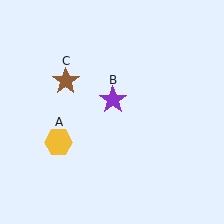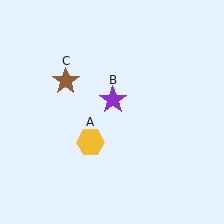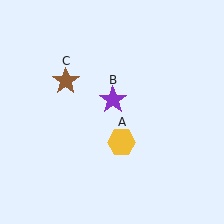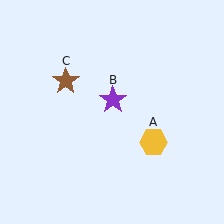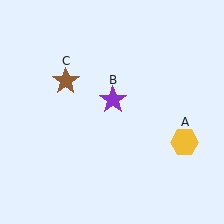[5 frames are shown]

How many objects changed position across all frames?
1 object changed position: yellow hexagon (object A).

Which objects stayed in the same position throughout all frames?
Purple star (object B) and brown star (object C) remained stationary.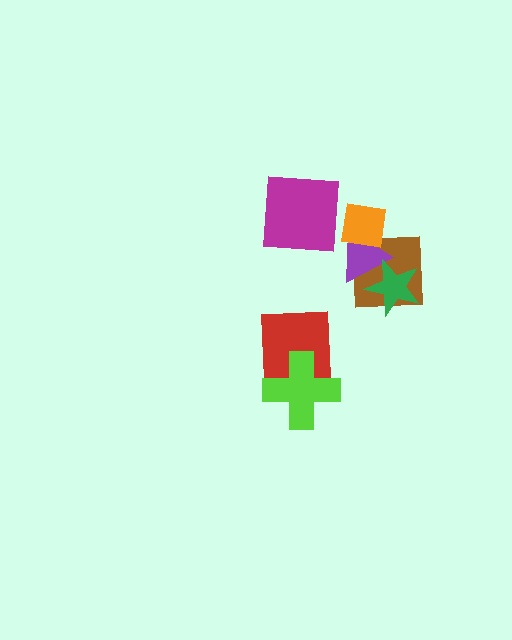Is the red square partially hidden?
Yes, it is partially covered by another shape.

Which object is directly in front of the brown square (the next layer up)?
The purple triangle is directly in front of the brown square.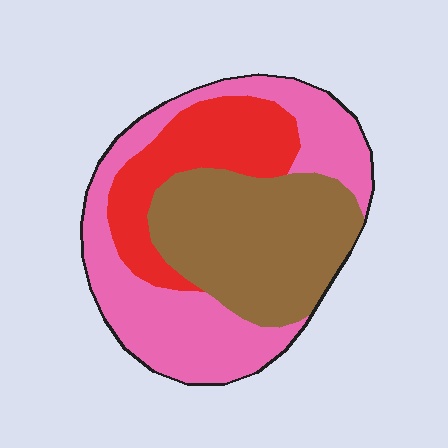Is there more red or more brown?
Brown.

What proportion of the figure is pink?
Pink covers 41% of the figure.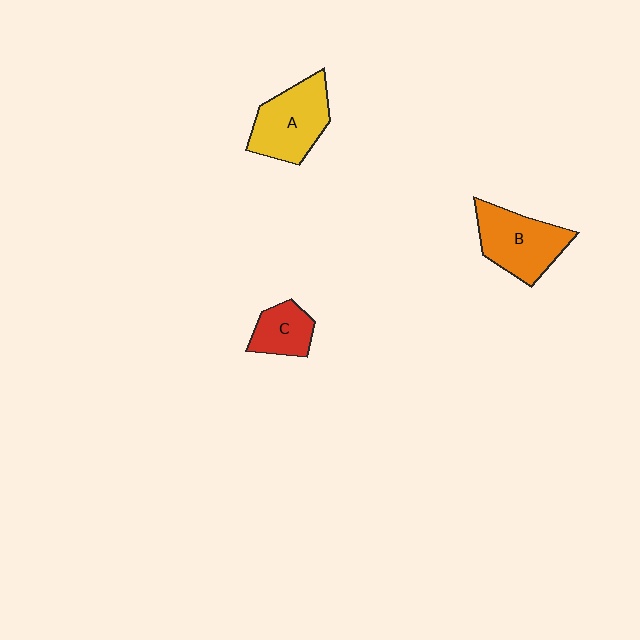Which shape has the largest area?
Shape A (yellow).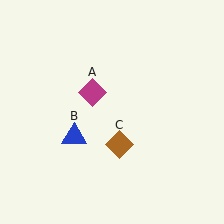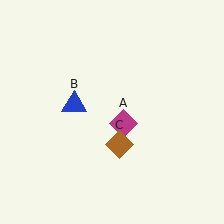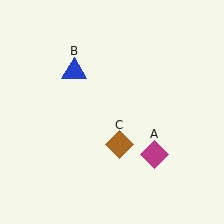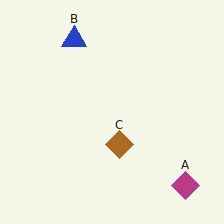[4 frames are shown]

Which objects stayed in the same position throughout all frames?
Brown diamond (object C) remained stationary.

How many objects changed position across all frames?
2 objects changed position: magenta diamond (object A), blue triangle (object B).